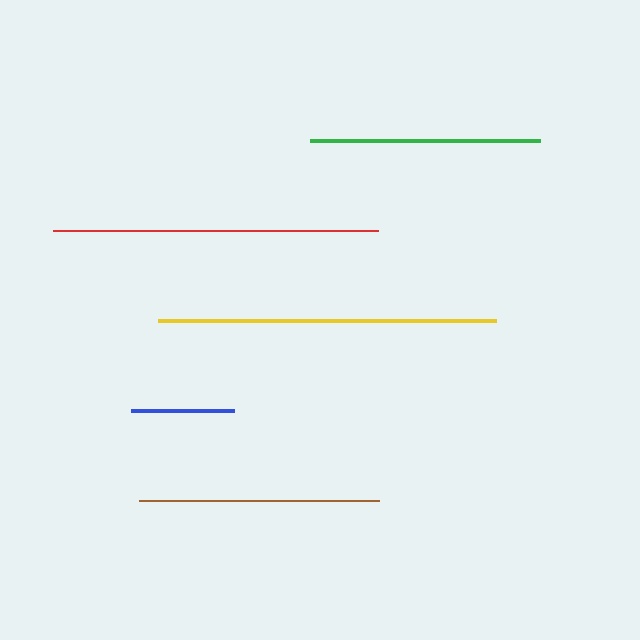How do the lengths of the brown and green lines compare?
The brown and green lines are approximately the same length.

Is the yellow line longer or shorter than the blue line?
The yellow line is longer than the blue line.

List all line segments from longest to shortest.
From longest to shortest: yellow, red, brown, green, blue.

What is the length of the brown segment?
The brown segment is approximately 240 pixels long.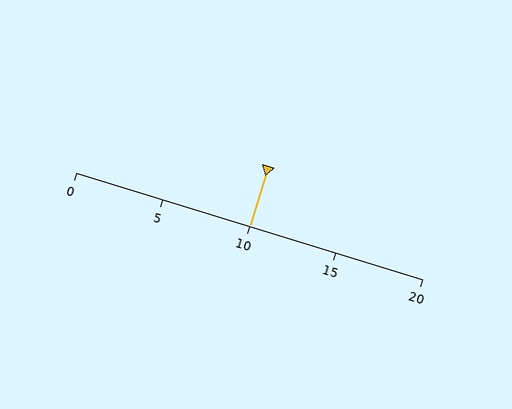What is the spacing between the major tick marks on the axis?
The major ticks are spaced 5 apart.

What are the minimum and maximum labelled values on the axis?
The axis runs from 0 to 20.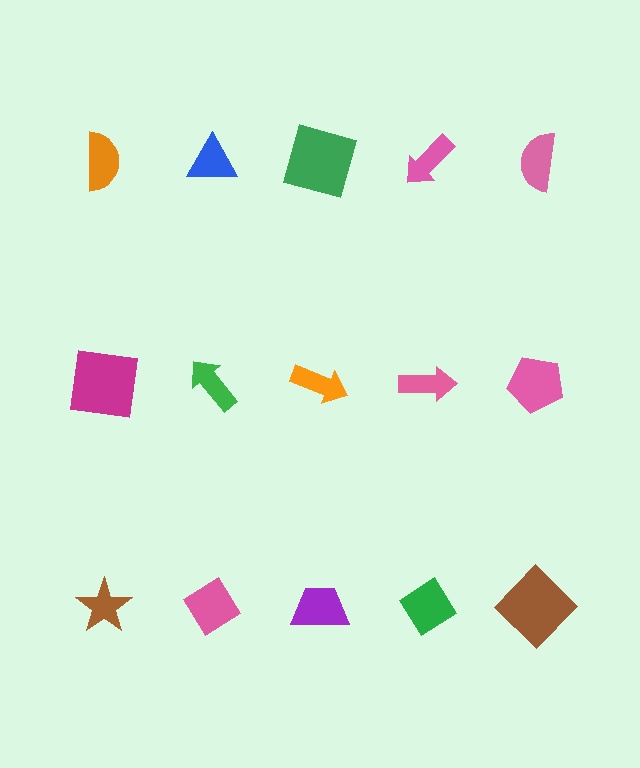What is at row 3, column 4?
A green diamond.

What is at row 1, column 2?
A blue triangle.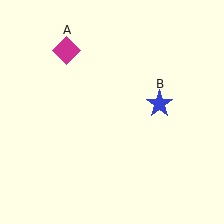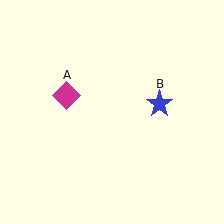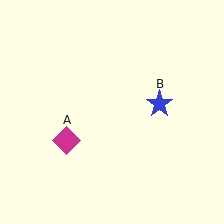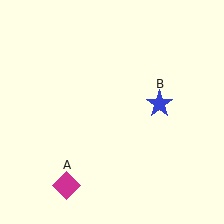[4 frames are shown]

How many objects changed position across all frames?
1 object changed position: magenta diamond (object A).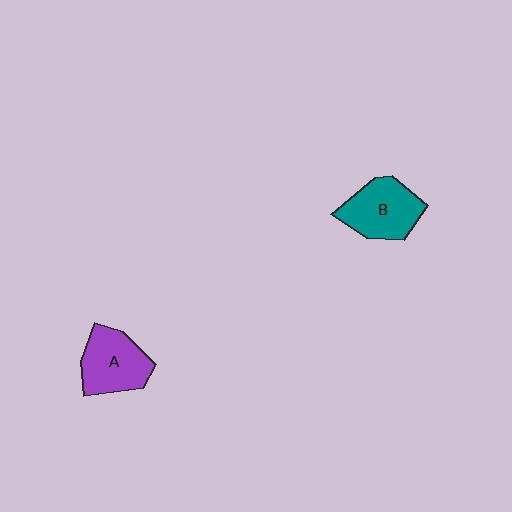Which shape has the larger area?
Shape B (teal).